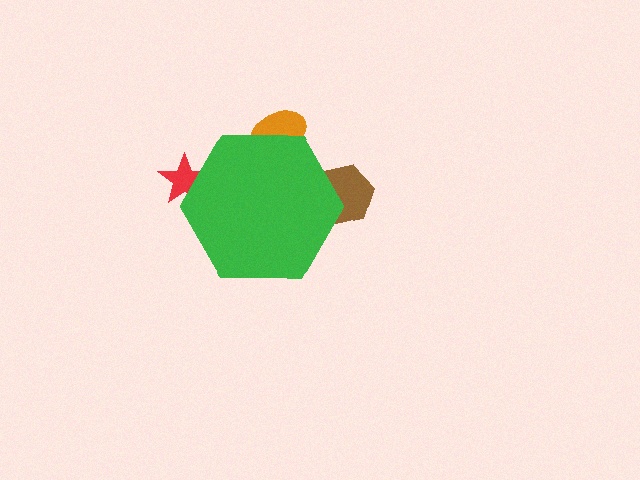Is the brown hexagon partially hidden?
Yes, the brown hexagon is partially hidden behind the green hexagon.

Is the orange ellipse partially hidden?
Yes, the orange ellipse is partially hidden behind the green hexagon.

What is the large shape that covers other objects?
A green hexagon.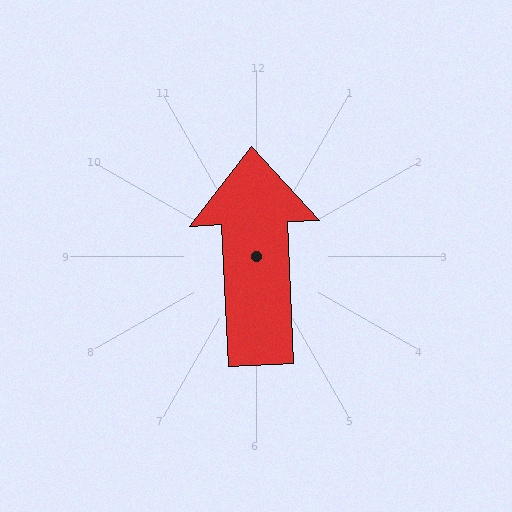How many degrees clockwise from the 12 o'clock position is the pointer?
Approximately 357 degrees.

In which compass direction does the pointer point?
North.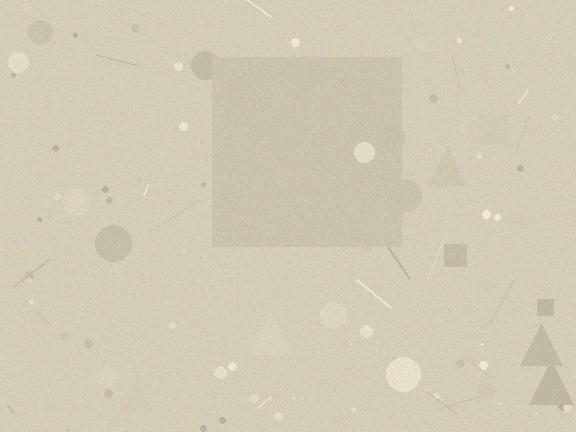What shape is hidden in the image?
A square is hidden in the image.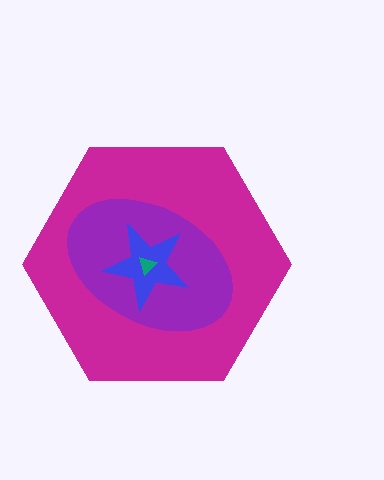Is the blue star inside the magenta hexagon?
Yes.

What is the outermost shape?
The magenta hexagon.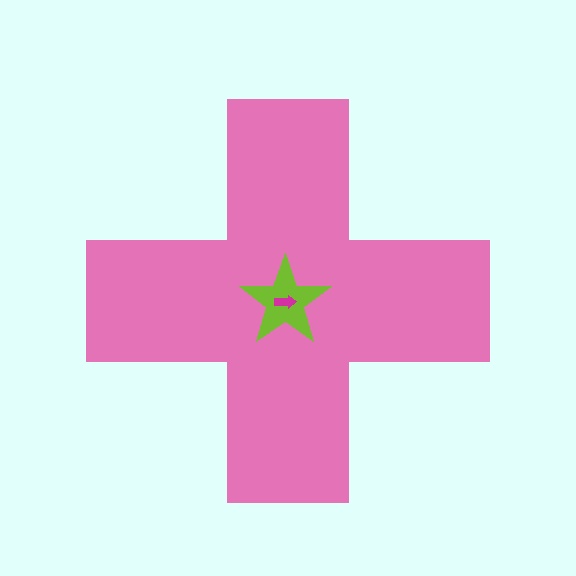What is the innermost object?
The magenta arrow.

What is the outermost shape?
The pink cross.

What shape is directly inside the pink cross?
The lime star.